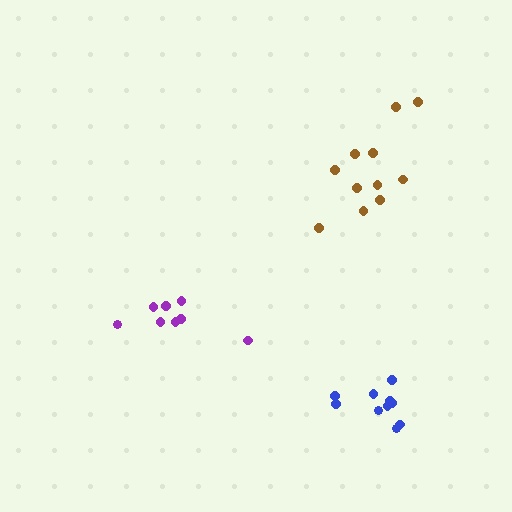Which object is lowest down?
The blue cluster is bottommost.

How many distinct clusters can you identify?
There are 3 distinct clusters.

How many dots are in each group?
Group 1: 11 dots, Group 2: 8 dots, Group 3: 10 dots (29 total).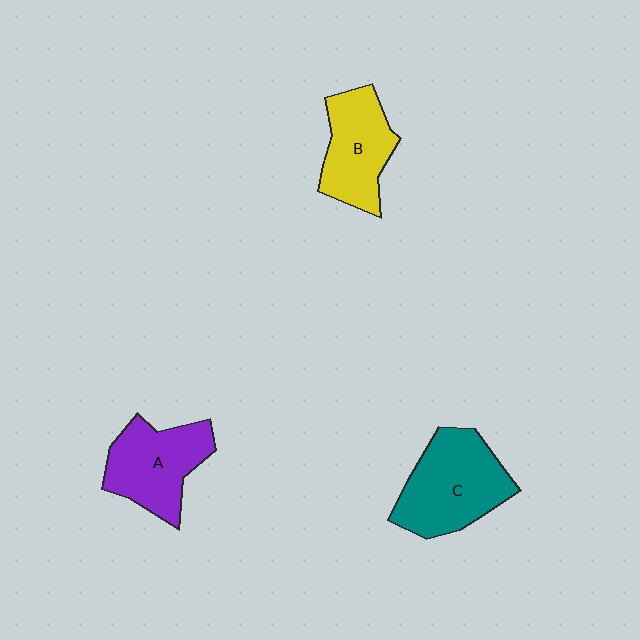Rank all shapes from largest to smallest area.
From largest to smallest: C (teal), A (purple), B (yellow).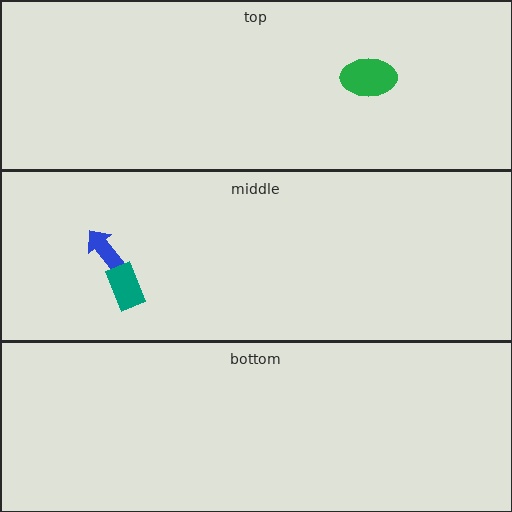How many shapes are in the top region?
1.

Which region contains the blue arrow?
The middle region.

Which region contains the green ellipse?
The top region.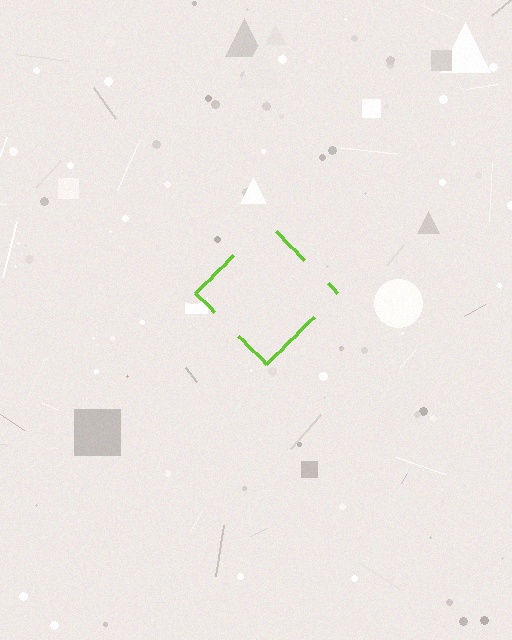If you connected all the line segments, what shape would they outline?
They would outline a diamond.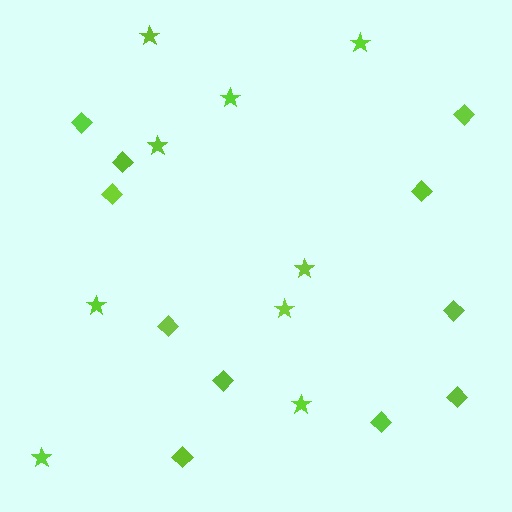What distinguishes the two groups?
There are 2 groups: one group of stars (9) and one group of diamonds (11).